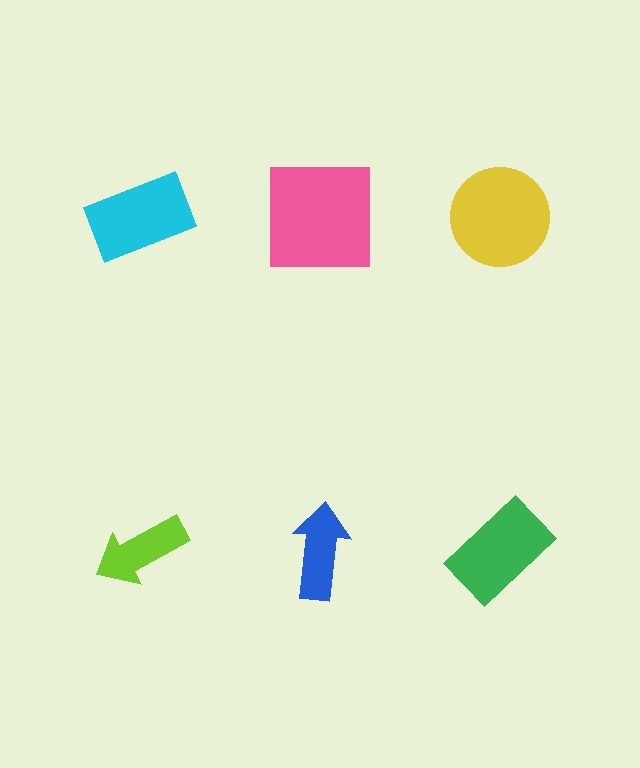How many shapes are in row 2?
3 shapes.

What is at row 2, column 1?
A lime arrow.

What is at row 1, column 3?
A yellow circle.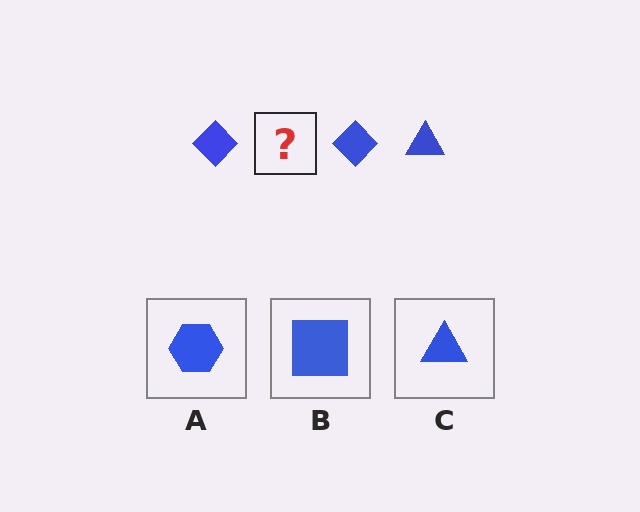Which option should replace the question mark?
Option C.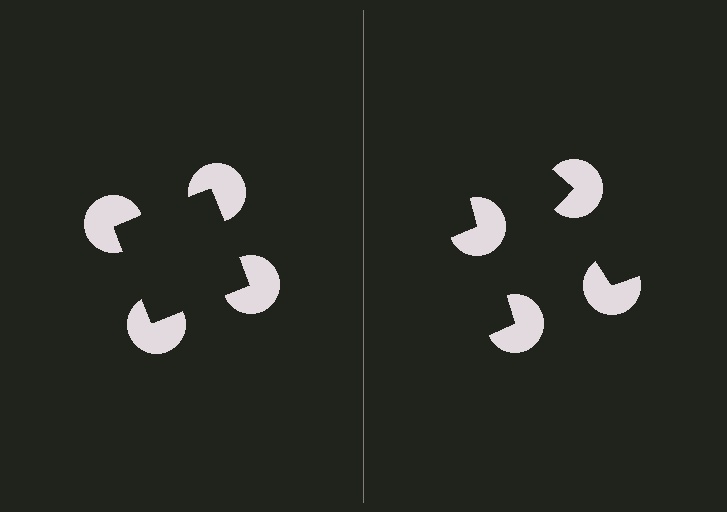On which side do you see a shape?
An illusory square appears on the left side. On the right side the wedge cuts are rotated, so no coherent shape forms.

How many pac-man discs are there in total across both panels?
8 — 4 on each side.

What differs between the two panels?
The pac-man discs are positioned identically on both sides; only the wedge orientations differ. On the left they align to a square; on the right they are misaligned.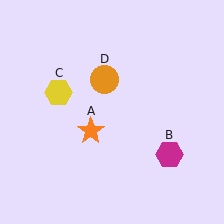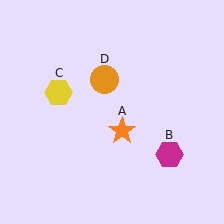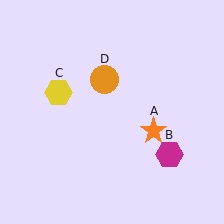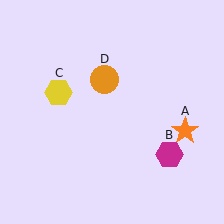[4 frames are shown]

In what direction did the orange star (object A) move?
The orange star (object A) moved right.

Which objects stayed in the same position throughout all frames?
Magenta hexagon (object B) and yellow hexagon (object C) and orange circle (object D) remained stationary.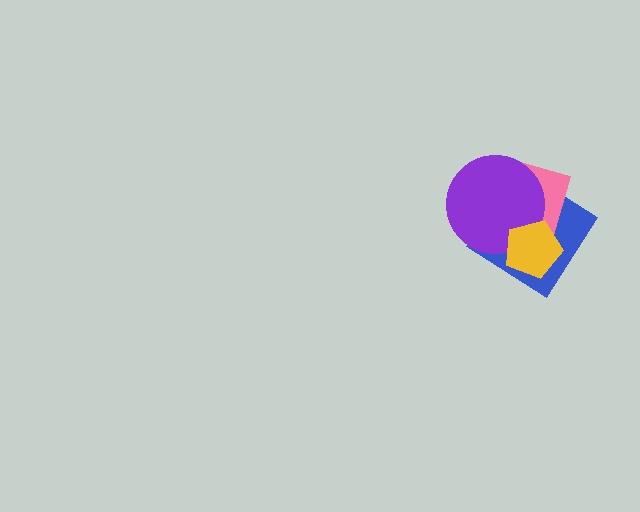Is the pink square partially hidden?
Yes, it is partially covered by another shape.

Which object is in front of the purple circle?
The yellow pentagon is in front of the purple circle.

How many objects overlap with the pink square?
3 objects overlap with the pink square.